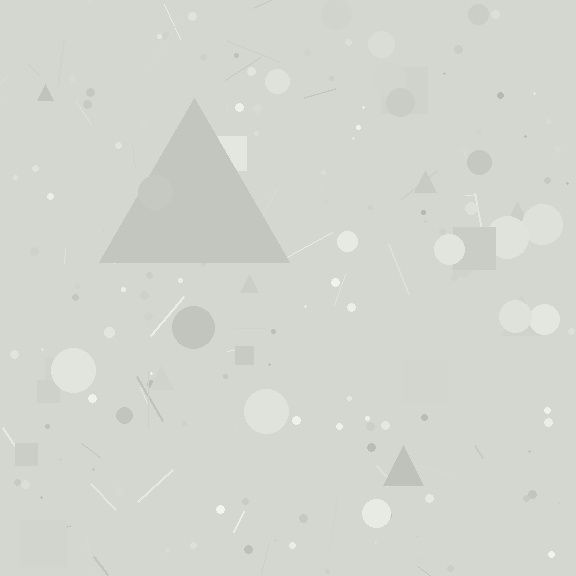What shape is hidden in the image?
A triangle is hidden in the image.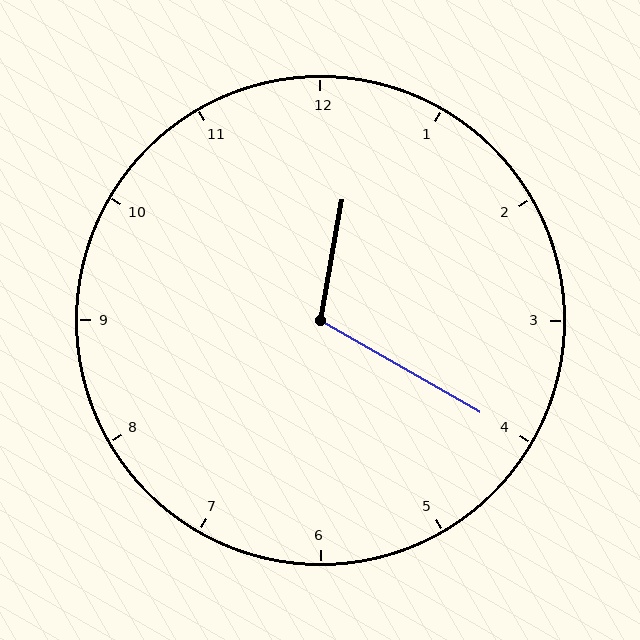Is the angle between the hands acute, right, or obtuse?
It is obtuse.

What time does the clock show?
12:20.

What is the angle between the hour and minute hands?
Approximately 110 degrees.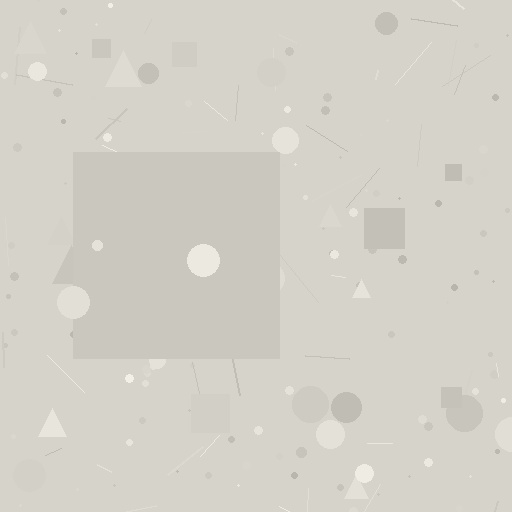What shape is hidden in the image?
A square is hidden in the image.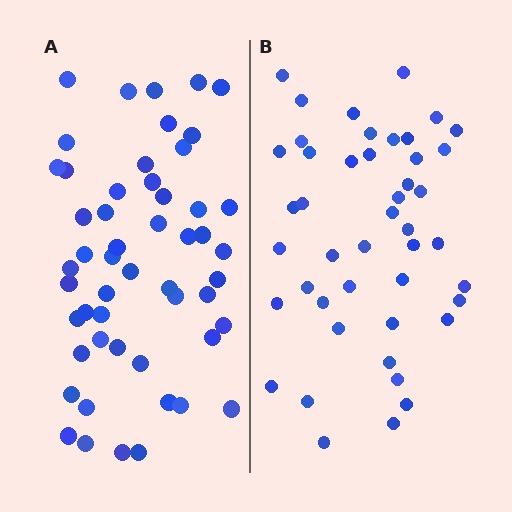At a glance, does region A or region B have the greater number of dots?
Region A (the left region) has more dots.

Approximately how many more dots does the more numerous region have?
Region A has roughly 8 or so more dots than region B.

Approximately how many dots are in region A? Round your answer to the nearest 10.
About 50 dots. (The exact count is 52, which rounds to 50.)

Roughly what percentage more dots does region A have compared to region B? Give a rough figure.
About 15% more.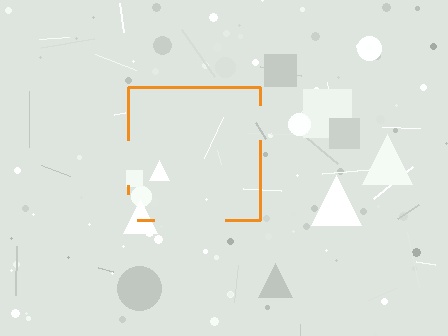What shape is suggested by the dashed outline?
The dashed outline suggests a square.